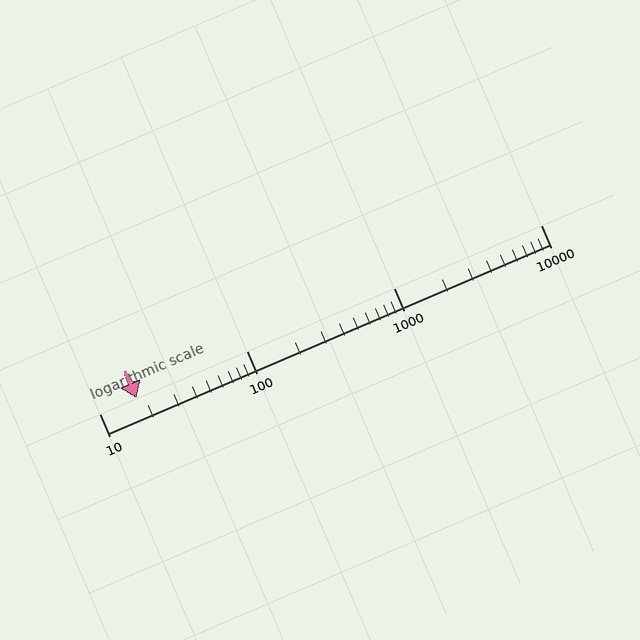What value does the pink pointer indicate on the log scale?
The pointer indicates approximately 18.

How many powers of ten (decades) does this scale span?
The scale spans 3 decades, from 10 to 10000.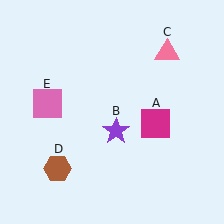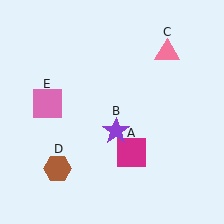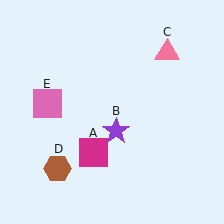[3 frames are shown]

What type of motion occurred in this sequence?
The magenta square (object A) rotated clockwise around the center of the scene.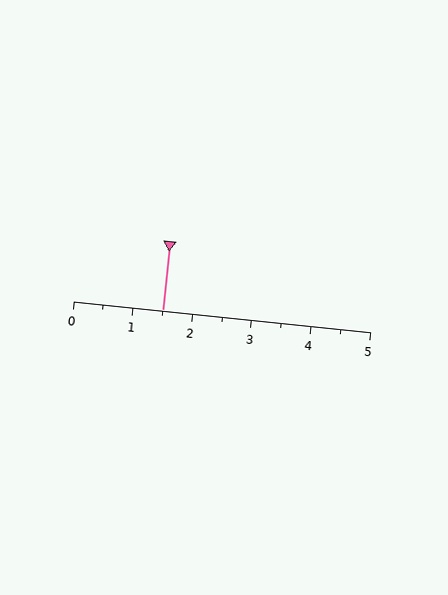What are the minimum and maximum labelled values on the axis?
The axis runs from 0 to 5.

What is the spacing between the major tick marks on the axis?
The major ticks are spaced 1 apart.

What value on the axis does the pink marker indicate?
The marker indicates approximately 1.5.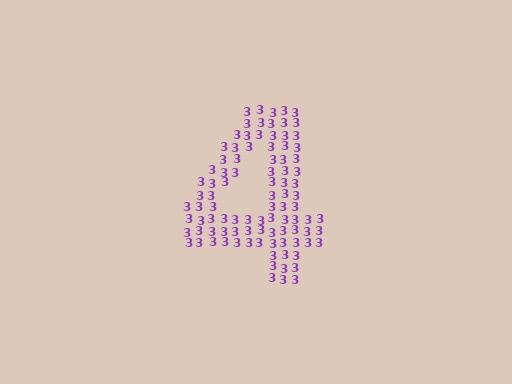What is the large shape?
The large shape is the digit 4.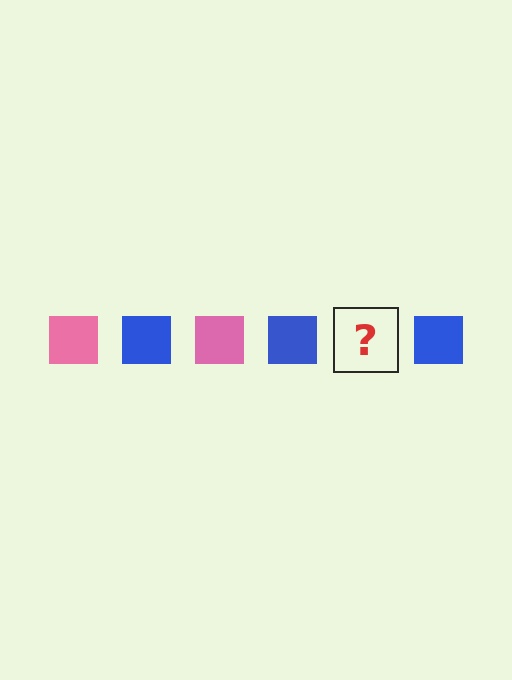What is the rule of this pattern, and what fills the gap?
The rule is that the pattern cycles through pink, blue squares. The gap should be filled with a pink square.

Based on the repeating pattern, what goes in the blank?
The blank should be a pink square.